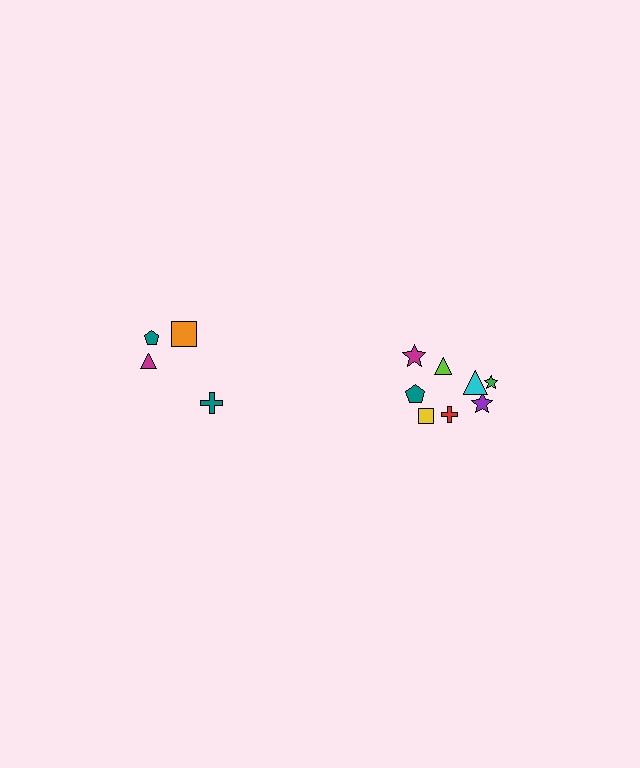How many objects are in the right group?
There are 8 objects.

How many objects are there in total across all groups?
There are 12 objects.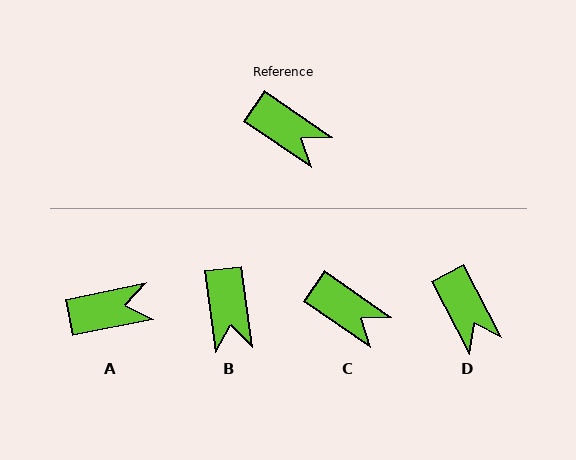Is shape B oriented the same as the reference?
No, it is off by about 48 degrees.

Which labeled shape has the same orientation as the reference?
C.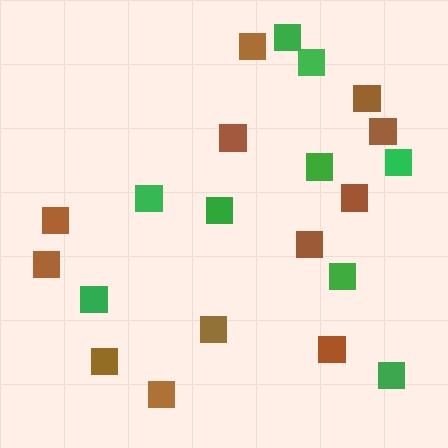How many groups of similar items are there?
There are 2 groups: one group of brown squares (12) and one group of green squares (9).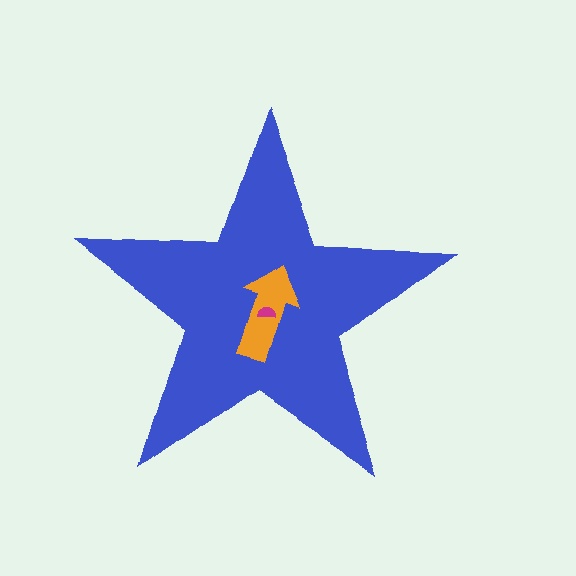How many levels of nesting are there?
3.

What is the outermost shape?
The blue star.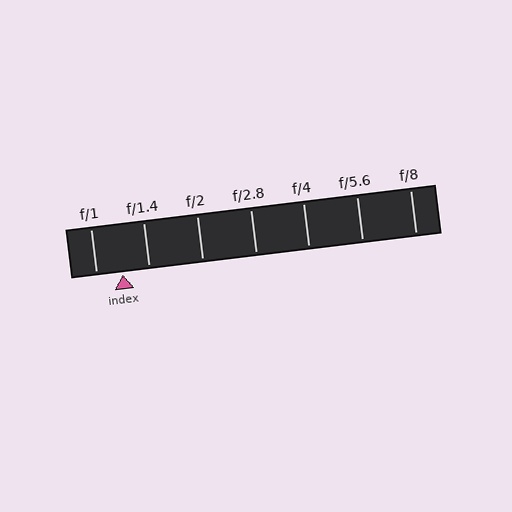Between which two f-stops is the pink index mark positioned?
The index mark is between f/1 and f/1.4.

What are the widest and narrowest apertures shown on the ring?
The widest aperture shown is f/1 and the narrowest is f/8.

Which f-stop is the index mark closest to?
The index mark is closest to f/1.4.